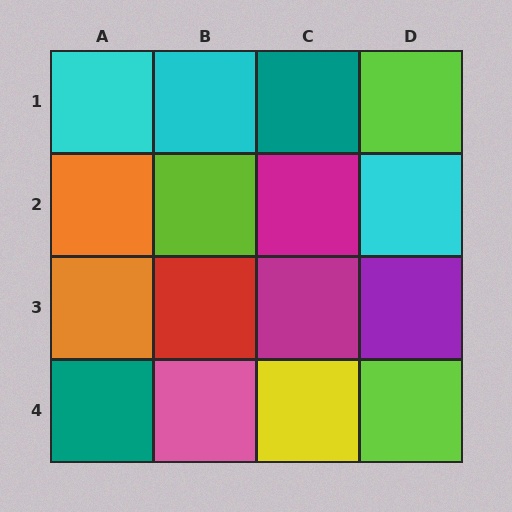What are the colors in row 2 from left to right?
Orange, lime, magenta, cyan.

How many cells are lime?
3 cells are lime.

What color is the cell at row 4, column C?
Yellow.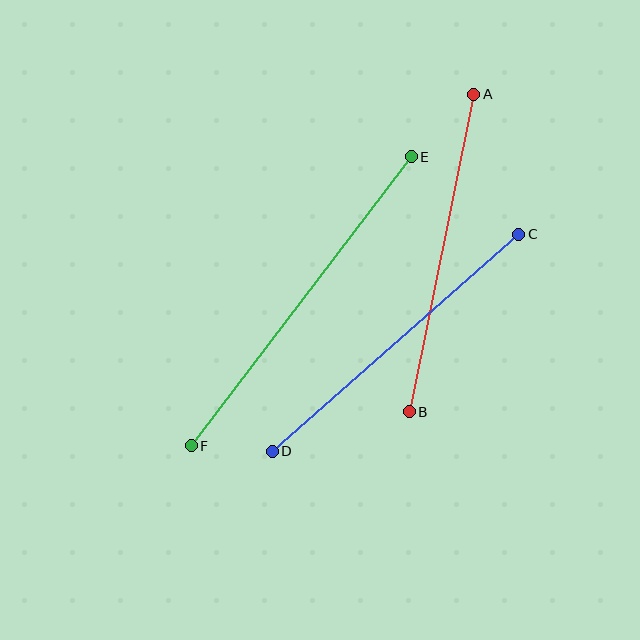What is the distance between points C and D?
The distance is approximately 329 pixels.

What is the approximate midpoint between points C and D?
The midpoint is at approximately (396, 343) pixels.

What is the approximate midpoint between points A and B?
The midpoint is at approximately (442, 253) pixels.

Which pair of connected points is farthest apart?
Points E and F are farthest apart.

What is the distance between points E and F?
The distance is approximately 363 pixels.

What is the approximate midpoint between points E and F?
The midpoint is at approximately (301, 301) pixels.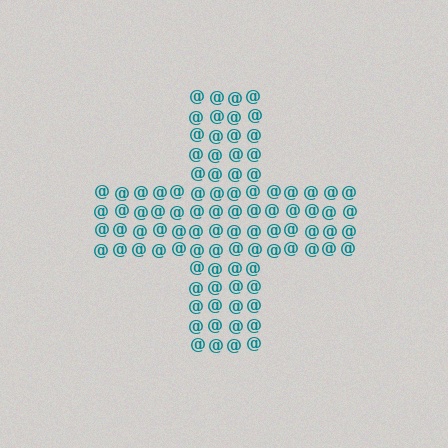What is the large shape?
The large shape is a cross.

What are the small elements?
The small elements are at signs.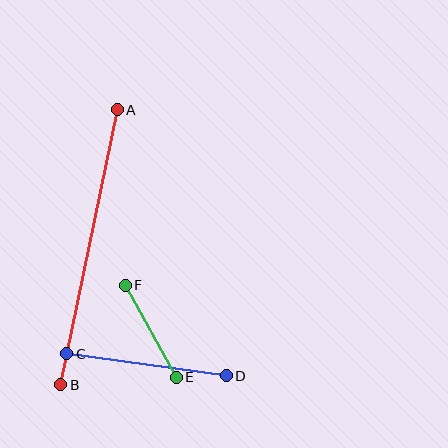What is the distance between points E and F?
The distance is approximately 105 pixels.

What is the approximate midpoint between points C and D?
The midpoint is at approximately (147, 365) pixels.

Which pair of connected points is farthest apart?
Points A and B are farthest apart.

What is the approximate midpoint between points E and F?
The midpoint is at approximately (151, 331) pixels.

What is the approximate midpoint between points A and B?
The midpoint is at approximately (89, 247) pixels.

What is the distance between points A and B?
The distance is approximately 281 pixels.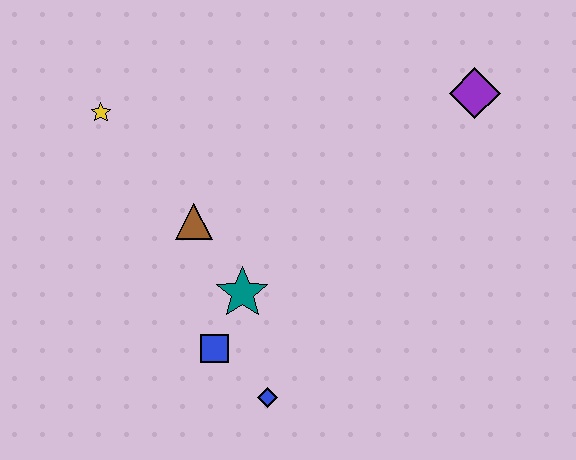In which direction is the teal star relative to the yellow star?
The teal star is below the yellow star.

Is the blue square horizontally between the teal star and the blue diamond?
No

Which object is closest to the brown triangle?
The teal star is closest to the brown triangle.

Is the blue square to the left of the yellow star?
No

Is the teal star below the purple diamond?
Yes